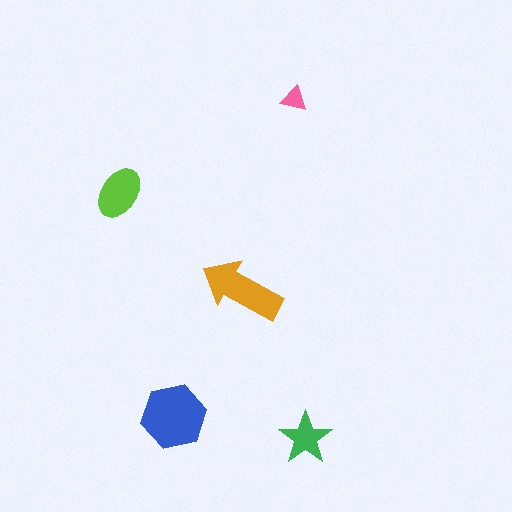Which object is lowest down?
The green star is bottommost.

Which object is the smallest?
The pink triangle.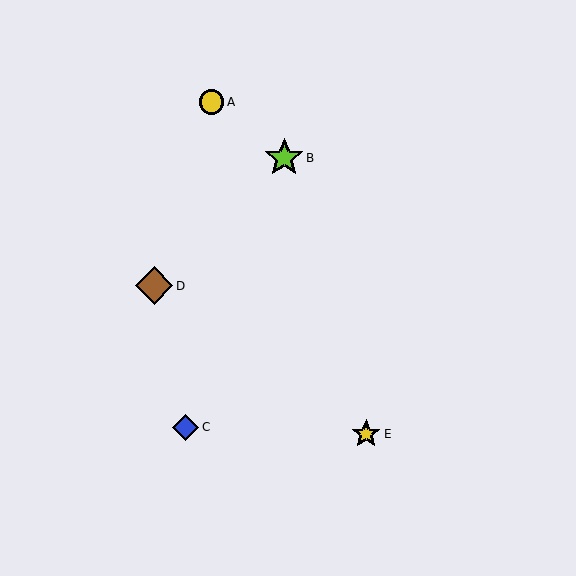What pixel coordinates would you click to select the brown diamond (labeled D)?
Click at (154, 286) to select the brown diamond D.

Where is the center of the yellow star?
The center of the yellow star is at (366, 434).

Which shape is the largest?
The lime star (labeled B) is the largest.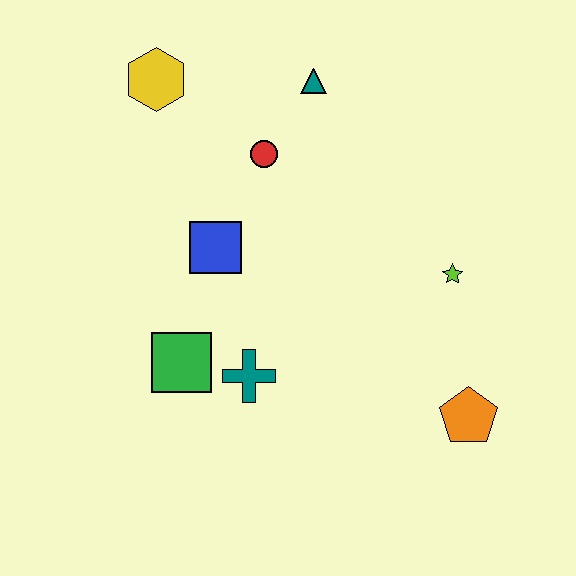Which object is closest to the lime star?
The orange pentagon is closest to the lime star.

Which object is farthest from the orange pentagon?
The yellow hexagon is farthest from the orange pentagon.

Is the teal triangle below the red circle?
No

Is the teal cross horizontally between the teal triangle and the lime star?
No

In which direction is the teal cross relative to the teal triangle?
The teal cross is below the teal triangle.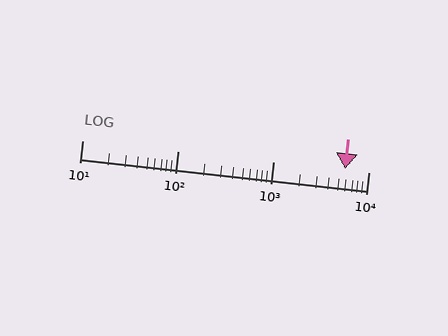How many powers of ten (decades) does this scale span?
The scale spans 3 decades, from 10 to 10000.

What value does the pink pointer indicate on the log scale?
The pointer indicates approximately 5700.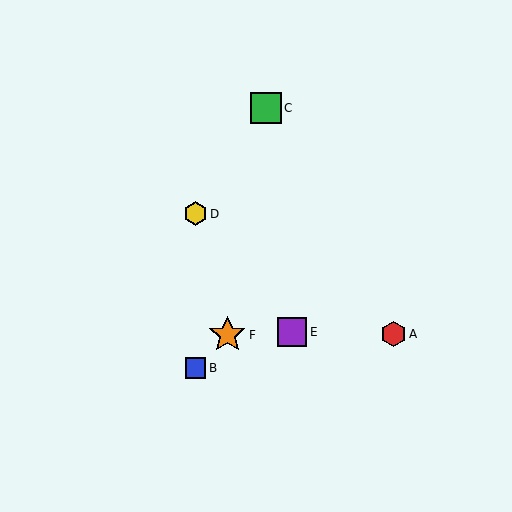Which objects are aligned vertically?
Objects B, D are aligned vertically.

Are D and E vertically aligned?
No, D is at x≈195 and E is at x≈292.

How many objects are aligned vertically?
2 objects (B, D) are aligned vertically.